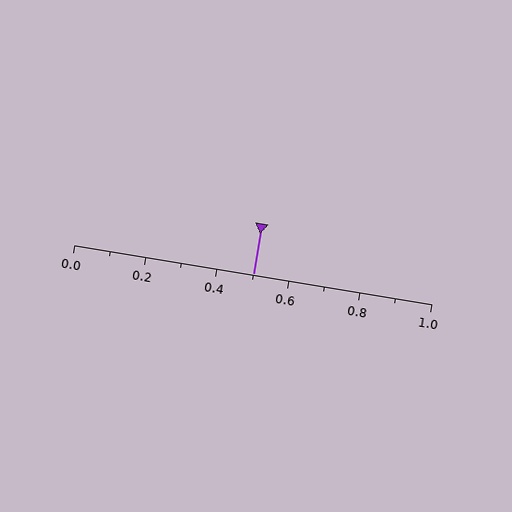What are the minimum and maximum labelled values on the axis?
The axis runs from 0.0 to 1.0.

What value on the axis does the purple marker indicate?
The marker indicates approximately 0.5.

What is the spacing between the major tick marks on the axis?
The major ticks are spaced 0.2 apart.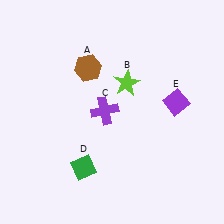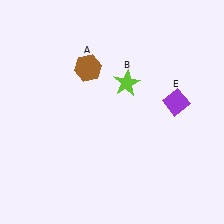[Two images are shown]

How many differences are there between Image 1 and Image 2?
There are 2 differences between the two images.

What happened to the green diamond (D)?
The green diamond (D) was removed in Image 2. It was in the bottom-left area of Image 1.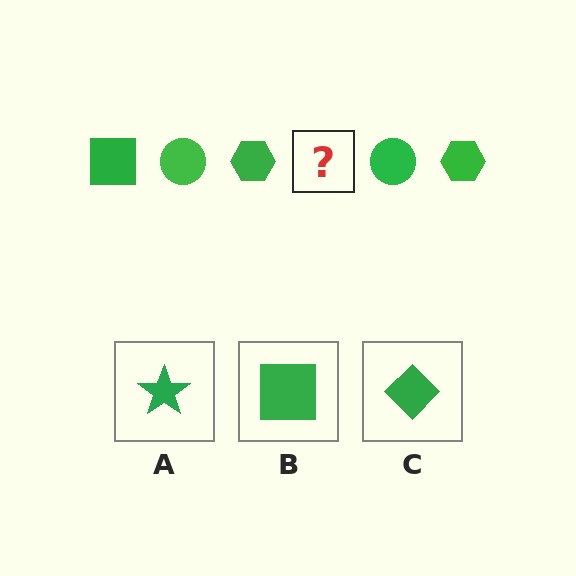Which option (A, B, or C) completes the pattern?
B.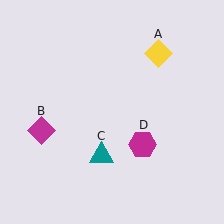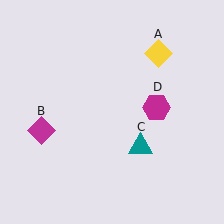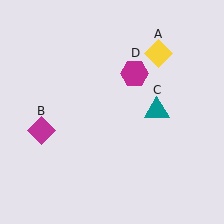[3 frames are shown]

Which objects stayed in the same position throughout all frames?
Yellow diamond (object A) and magenta diamond (object B) remained stationary.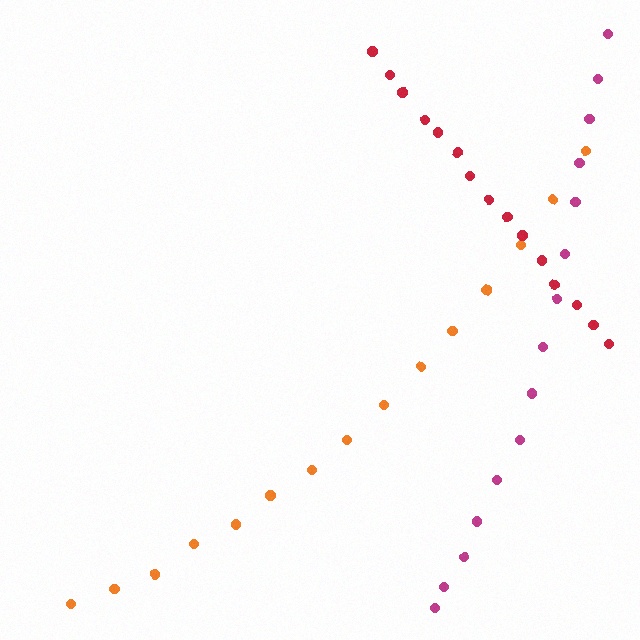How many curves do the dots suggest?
There are 3 distinct paths.